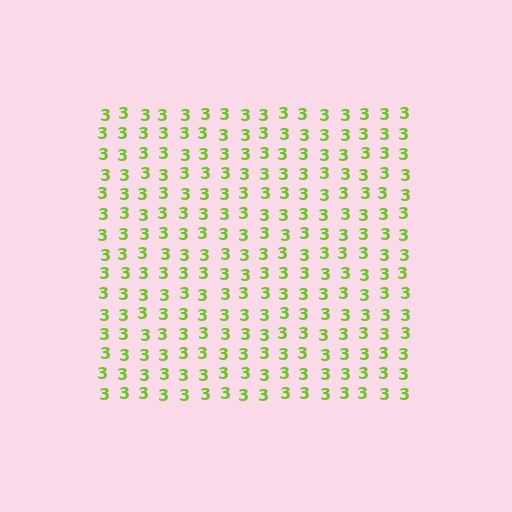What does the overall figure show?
The overall figure shows a square.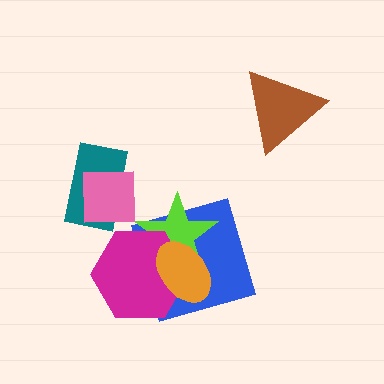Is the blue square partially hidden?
Yes, it is partially covered by another shape.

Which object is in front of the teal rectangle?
The pink square is in front of the teal rectangle.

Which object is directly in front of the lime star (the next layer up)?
The magenta hexagon is directly in front of the lime star.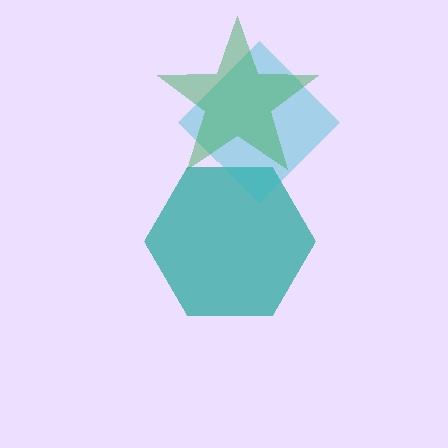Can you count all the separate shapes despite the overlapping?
Yes, there are 3 separate shapes.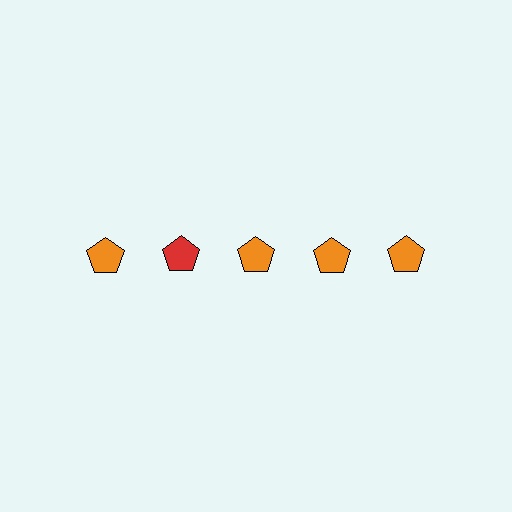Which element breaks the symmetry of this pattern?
The red pentagon in the top row, second from left column breaks the symmetry. All other shapes are orange pentagons.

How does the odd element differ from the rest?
It has a different color: red instead of orange.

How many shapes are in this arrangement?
There are 5 shapes arranged in a grid pattern.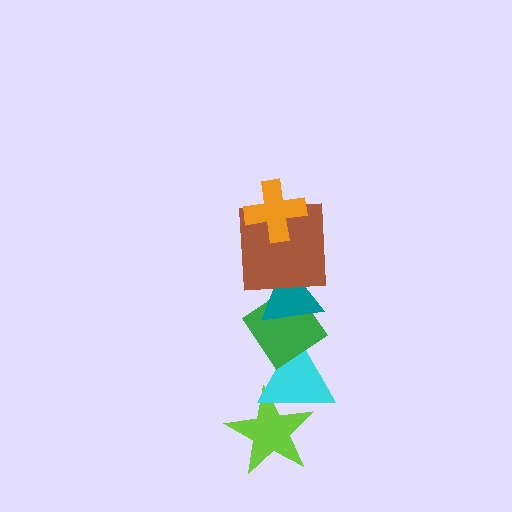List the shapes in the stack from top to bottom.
From top to bottom: the orange cross, the brown square, the teal triangle, the green diamond, the cyan triangle, the lime star.